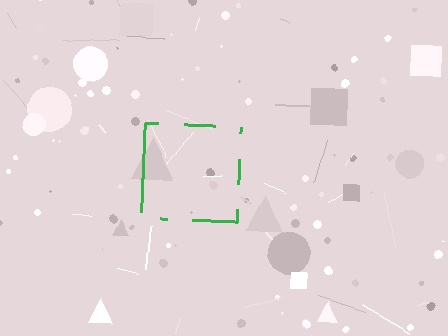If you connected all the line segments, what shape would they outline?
They would outline a square.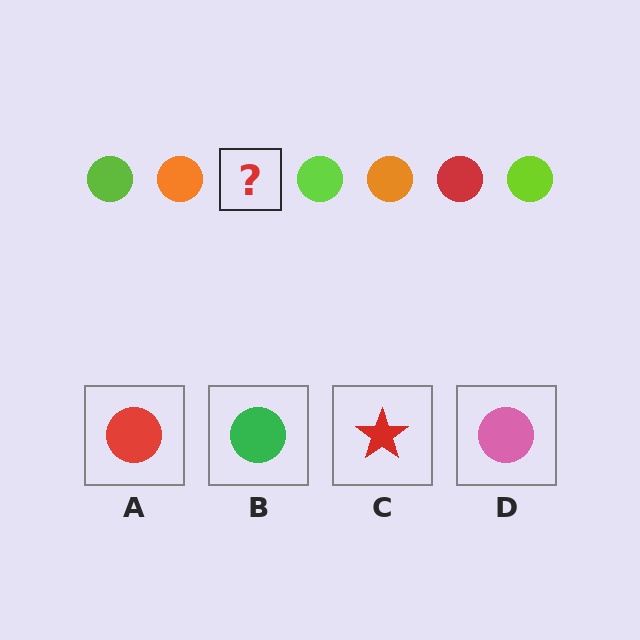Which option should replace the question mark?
Option A.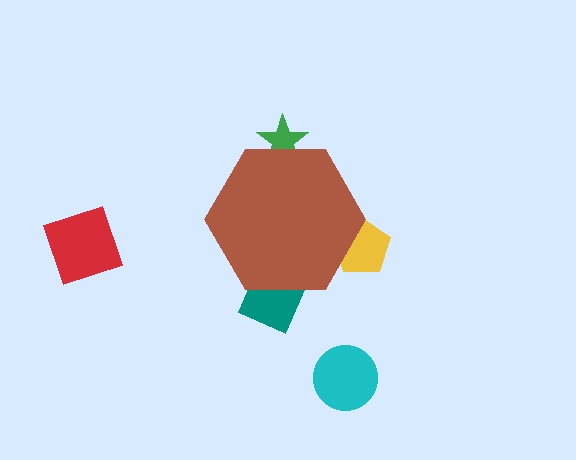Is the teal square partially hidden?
Yes, the teal square is partially hidden behind the brown hexagon.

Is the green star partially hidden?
Yes, the green star is partially hidden behind the brown hexagon.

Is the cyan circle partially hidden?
No, the cyan circle is fully visible.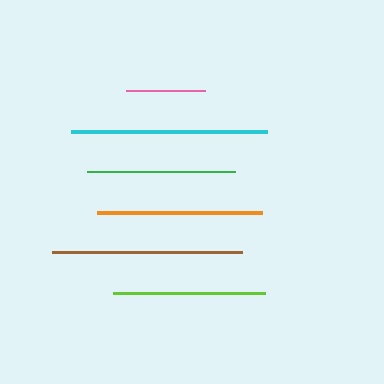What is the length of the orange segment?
The orange segment is approximately 165 pixels long.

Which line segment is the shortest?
The pink line is the shortest at approximately 79 pixels.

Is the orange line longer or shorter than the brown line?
The brown line is longer than the orange line.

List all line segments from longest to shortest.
From longest to shortest: cyan, brown, orange, lime, green, pink.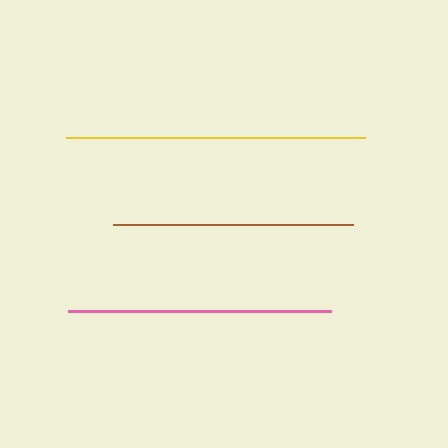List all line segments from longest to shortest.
From longest to shortest: yellow, pink, brown.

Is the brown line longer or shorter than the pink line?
The pink line is longer than the brown line.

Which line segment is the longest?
The yellow line is the longest at approximately 299 pixels.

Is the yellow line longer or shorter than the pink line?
The yellow line is longer than the pink line.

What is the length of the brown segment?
The brown segment is approximately 240 pixels long.